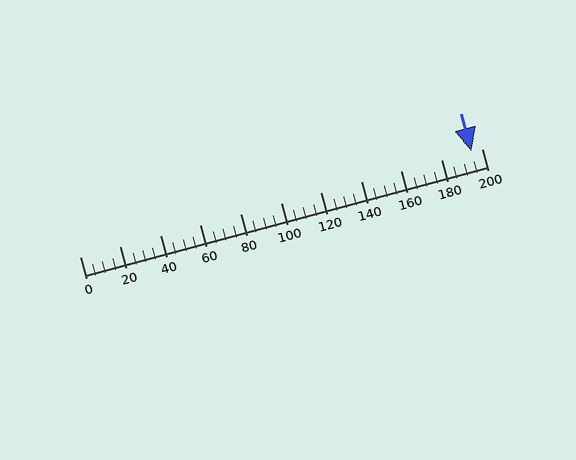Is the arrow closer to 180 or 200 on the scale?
The arrow is closer to 200.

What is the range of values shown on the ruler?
The ruler shows values from 0 to 200.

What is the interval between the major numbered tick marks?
The major tick marks are spaced 20 units apart.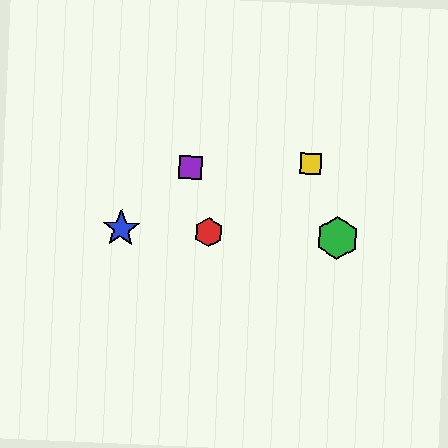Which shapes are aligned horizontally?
The red hexagon, the blue star, the green hexagon are aligned horizontally.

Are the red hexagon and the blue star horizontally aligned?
Yes, both are at y≈232.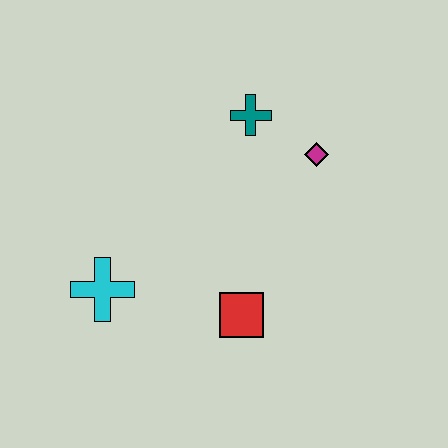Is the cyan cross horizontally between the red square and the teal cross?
No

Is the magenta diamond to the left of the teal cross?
No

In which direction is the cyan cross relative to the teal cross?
The cyan cross is below the teal cross.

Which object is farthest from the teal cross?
The cyan cross is farthest from the teal cross.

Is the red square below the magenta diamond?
Yes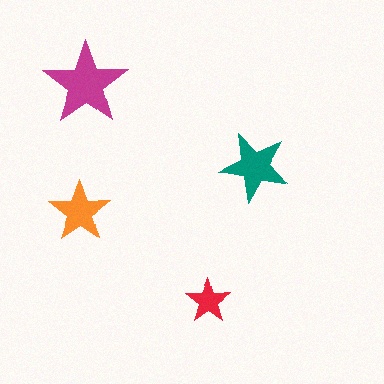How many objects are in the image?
There are 4 objects in the image.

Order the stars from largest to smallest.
the magenta one, the teal one, the orange one, the red one.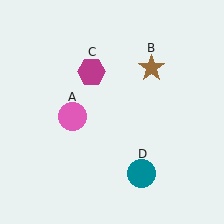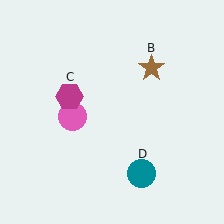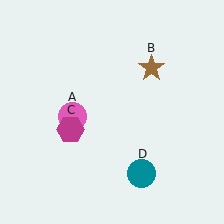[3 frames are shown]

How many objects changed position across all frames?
1 object changed position: magenta hexagon (object C).